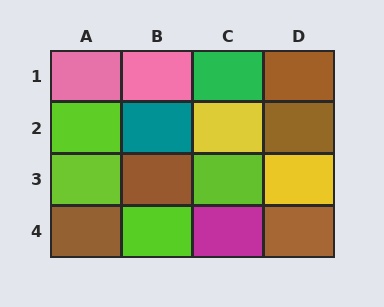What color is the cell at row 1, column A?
Pink.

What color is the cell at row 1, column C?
Green.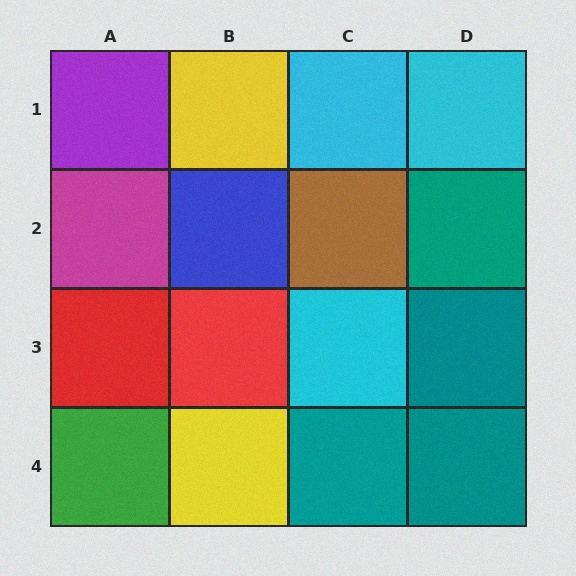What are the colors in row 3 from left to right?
Red, red, cyan, teal.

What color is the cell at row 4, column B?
Yellow.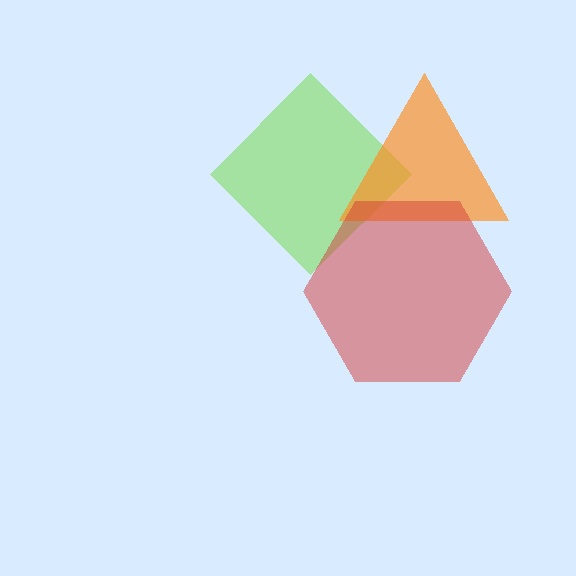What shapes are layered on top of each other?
The layered shapes are: a lime diamond, an orange triangle, a red hexagon.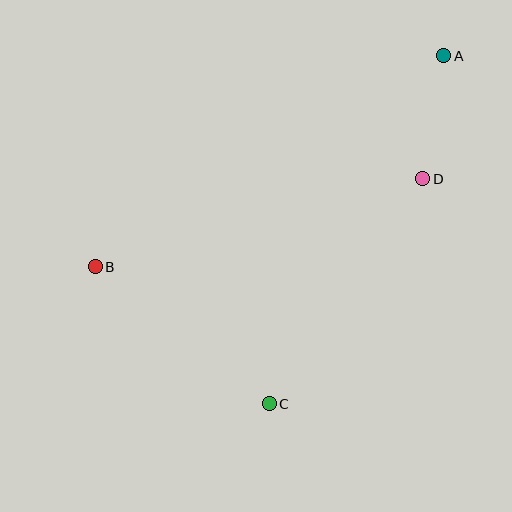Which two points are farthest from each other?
Points A and B are farthest from each other.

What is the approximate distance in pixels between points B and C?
The distance between B and C is approximately 221 pixels.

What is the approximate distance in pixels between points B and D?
The distance between B and D is approximately 339 pixels.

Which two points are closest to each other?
Points A and D are closest to each other.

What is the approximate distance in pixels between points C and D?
The distance between C and D is approximately 272 pixels.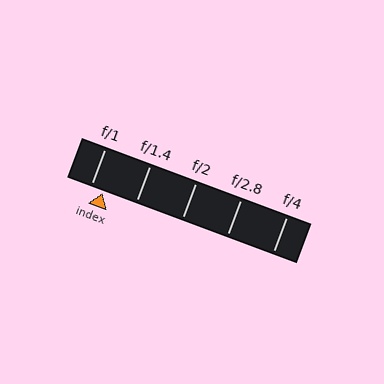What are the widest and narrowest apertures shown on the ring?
The widest aperture shown is f/1 and the narrowest is f/4.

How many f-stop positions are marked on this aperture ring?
There are 5 f-stop positions marked.